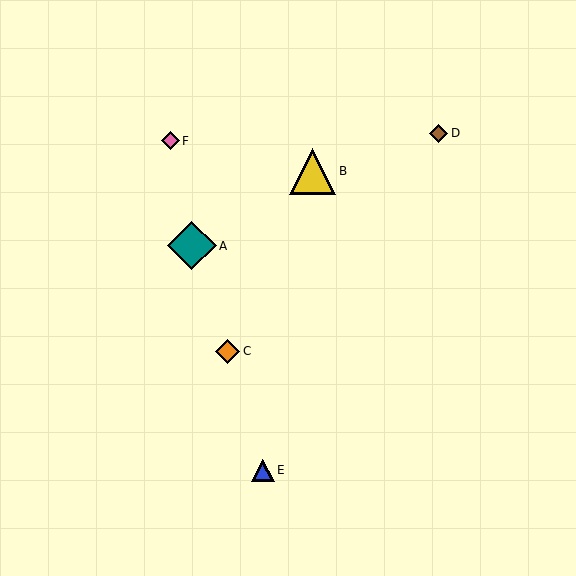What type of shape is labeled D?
Shape D is a brown diamond.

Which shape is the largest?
The teal diamond (labeled A) is the largest.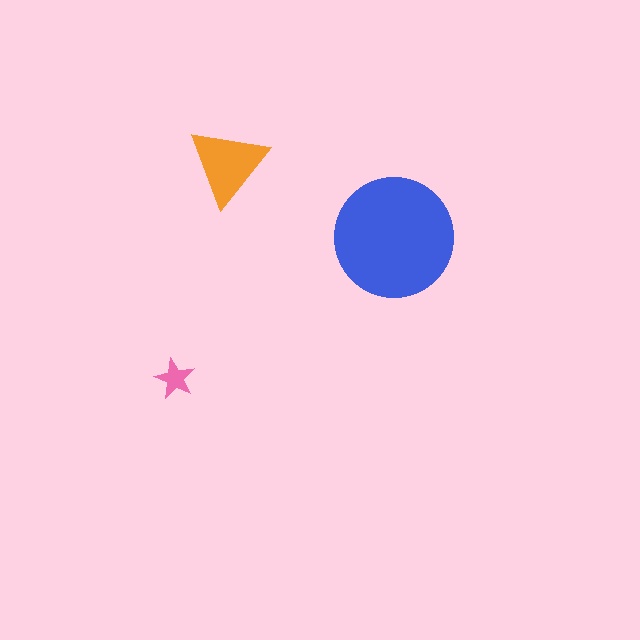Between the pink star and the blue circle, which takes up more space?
The blue circle.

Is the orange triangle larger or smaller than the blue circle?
Smaller.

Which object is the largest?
The blue circle.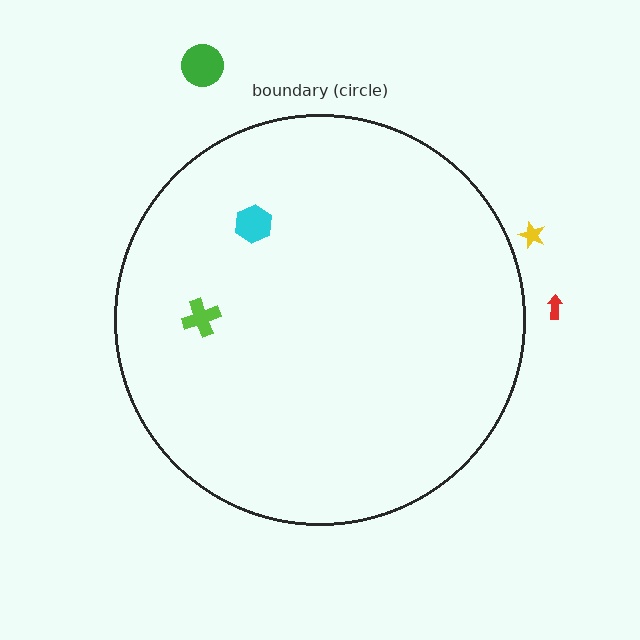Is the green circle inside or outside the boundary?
Outside.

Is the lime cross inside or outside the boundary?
Inside.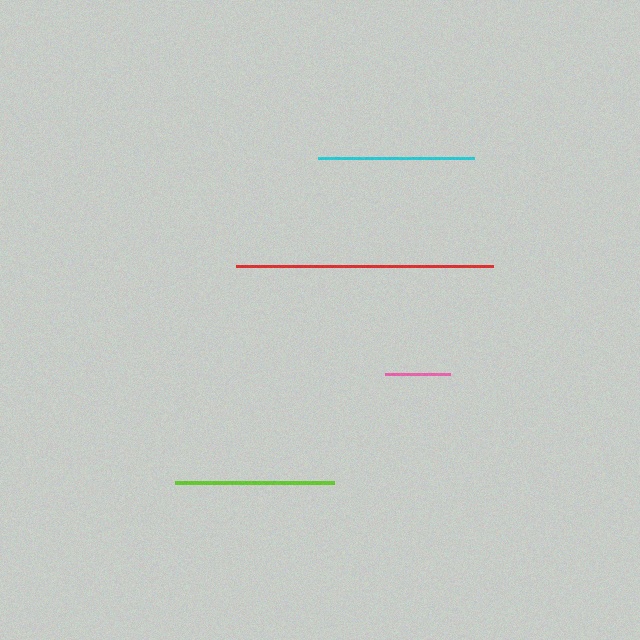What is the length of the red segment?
The red segment is approximately 257 pixels long.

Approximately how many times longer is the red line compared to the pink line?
The red line is approximately 3.9 times the length of the pink line.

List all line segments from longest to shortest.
From longest to shortest: red, lime, cyan, pink.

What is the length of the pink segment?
The pink segment is approximately 66 pixels long.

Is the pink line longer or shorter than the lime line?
The lime line is longer than the pink line.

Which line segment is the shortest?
The pink line is the shortest at approximately 66 pixels.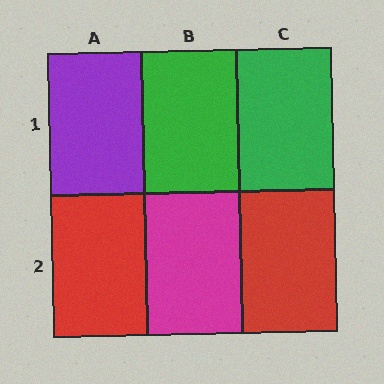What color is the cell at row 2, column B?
Magenta.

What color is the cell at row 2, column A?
Red.